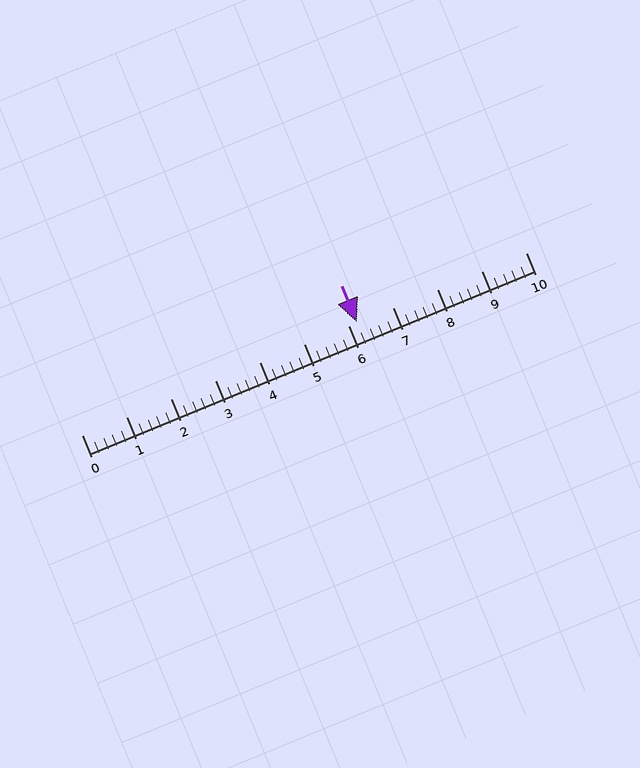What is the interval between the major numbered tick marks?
The major tick marks are spaced 1 units apart.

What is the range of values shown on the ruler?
The ruler shows values from 0 to 10.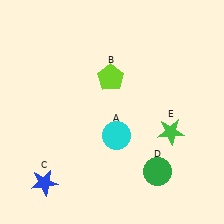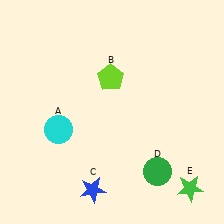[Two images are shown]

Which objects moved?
The objects that moved are: the cyan circle (A), the blue star (C), the green star (E).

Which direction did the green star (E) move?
The green star (E) moved down.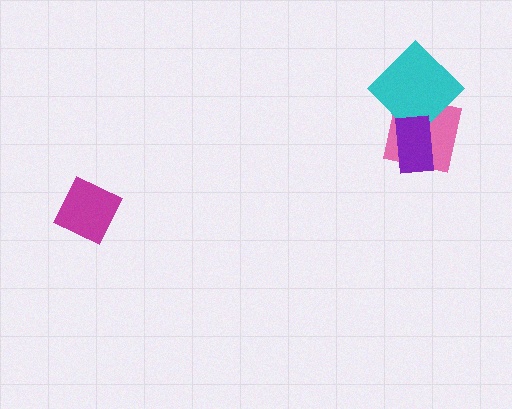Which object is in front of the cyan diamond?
The purple rectangle is in front of the cyan diamond.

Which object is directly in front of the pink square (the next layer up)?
The cyan diamond is directly in front of the pink square.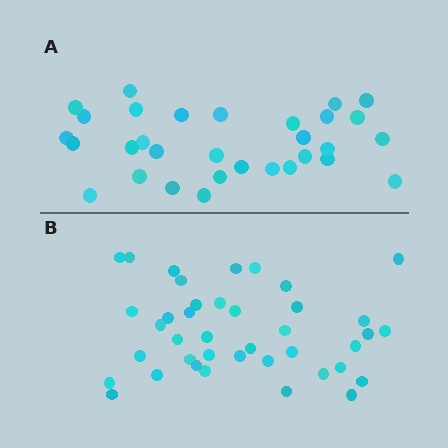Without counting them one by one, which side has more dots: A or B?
Region B (the bottom region) has more dots.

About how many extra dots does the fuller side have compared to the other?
Region B has roughly 8 or so more dots than region A.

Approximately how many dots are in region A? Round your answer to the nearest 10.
About 30 dots. (The exact count is 31, which rounds to 30.)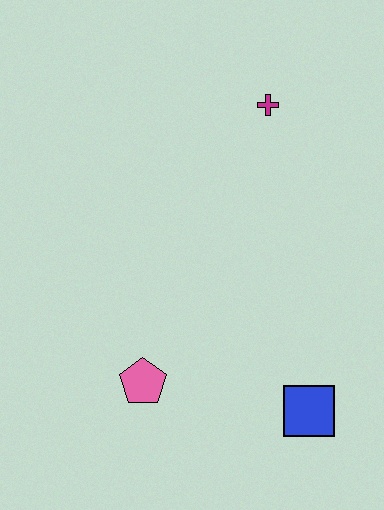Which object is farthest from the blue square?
The magenta cross is farthest from the blue square.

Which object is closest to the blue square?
The pink pentagon is closest to the blue square.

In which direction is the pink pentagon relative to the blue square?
The pink pentagon is to the left of the blue square.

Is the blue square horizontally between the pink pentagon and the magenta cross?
No